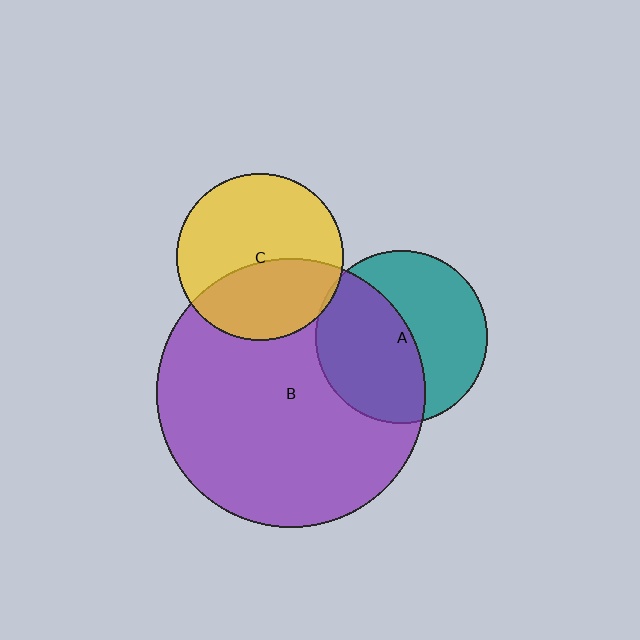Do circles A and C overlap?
Yes.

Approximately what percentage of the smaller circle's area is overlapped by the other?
Approximately 5%.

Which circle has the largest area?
Circle B (purple).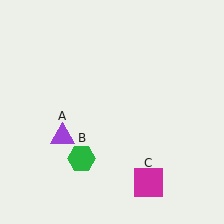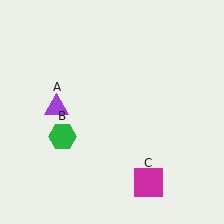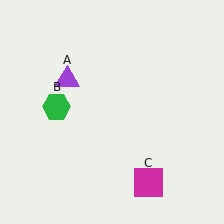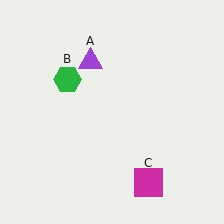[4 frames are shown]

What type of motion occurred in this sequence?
The purple triangle (object A), green hexagon (object B) rotated clockwise around the center of the scene.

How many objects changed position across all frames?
2 objects changed position: purple triangle (object A), green hexagon (object B).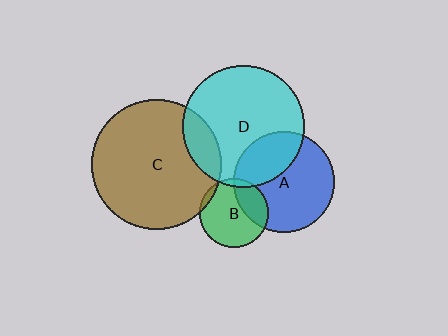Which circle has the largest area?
Circle C (brown).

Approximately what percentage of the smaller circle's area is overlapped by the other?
Approximately 5%.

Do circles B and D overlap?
Yes.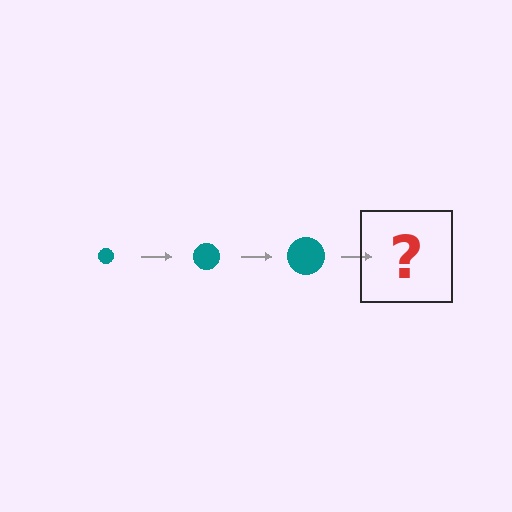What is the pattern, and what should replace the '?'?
The pattern is that the circle gets progressively larger each step. The '?' should be a teal circle, larger than the previous one.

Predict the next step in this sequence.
The next step is a teal circle, larger than the previous one.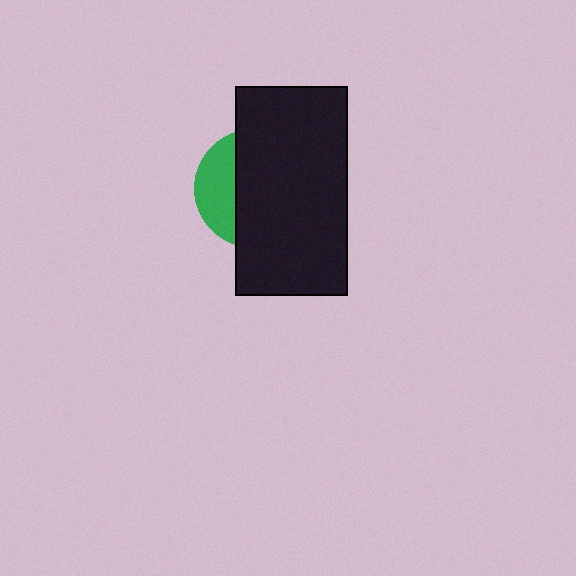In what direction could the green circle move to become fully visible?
The green circle could move left. That would shift it out from behind the black rectangle entirely.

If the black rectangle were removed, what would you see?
You would see the complete green circle.